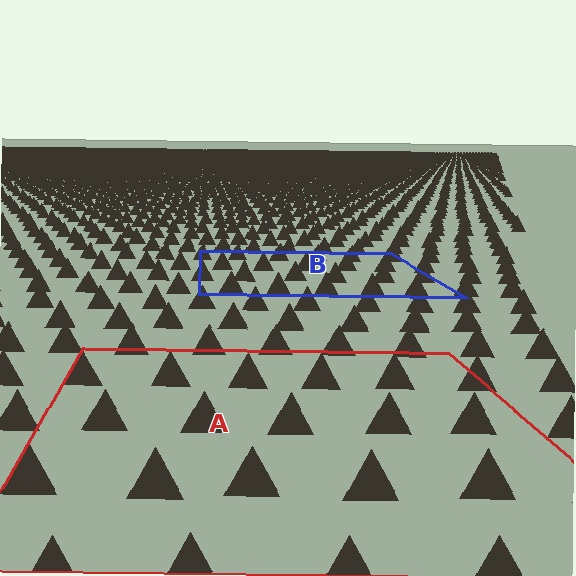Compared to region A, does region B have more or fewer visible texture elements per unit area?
Region B has more texture elements per unit area — they are packed more densely because it is farther away.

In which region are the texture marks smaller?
The texture marks are smaller in region B, because it is farther away.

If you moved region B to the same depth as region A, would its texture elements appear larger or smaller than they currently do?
They would appear larger. At a closer depth, the same texture elements are projected at a bigger on-screen size.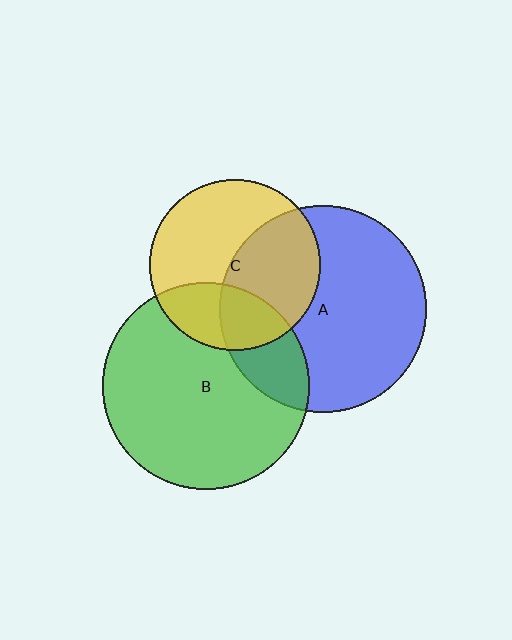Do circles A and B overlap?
Yes.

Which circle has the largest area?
Circle B (green).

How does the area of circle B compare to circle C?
Approximately 1.5 times.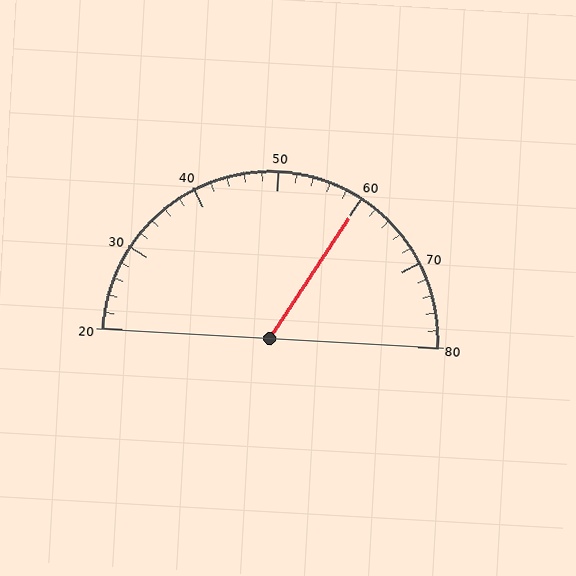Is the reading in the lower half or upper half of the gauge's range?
The reading is in the upper half of the range (20 to 80).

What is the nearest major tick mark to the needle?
The nearest major tick mark is 60.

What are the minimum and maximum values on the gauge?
The gauge ranges from 20 to 80.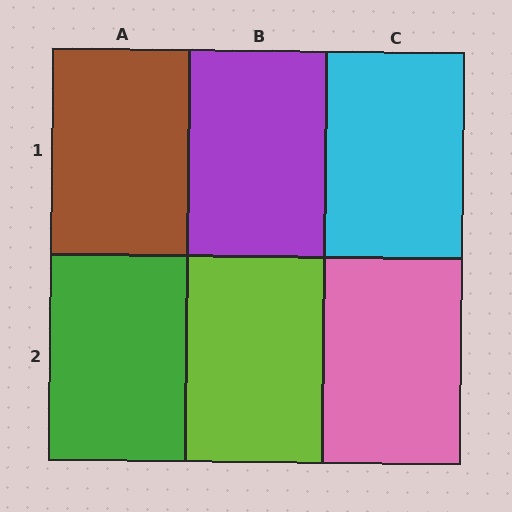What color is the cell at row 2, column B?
Lime.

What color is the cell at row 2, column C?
Pink.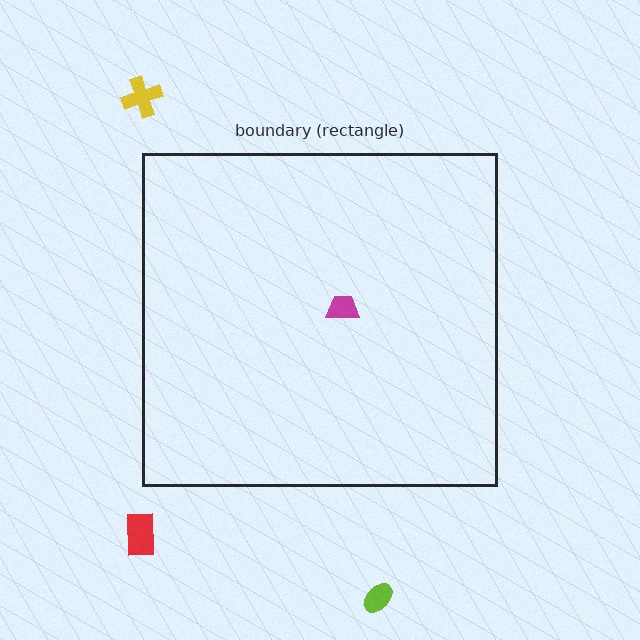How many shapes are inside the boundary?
1 inside, 3 outside.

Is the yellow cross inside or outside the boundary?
Outside.